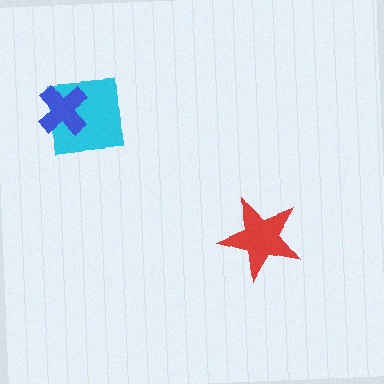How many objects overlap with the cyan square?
1 object overlaps with the cyan square.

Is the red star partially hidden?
No, no other shape covers it.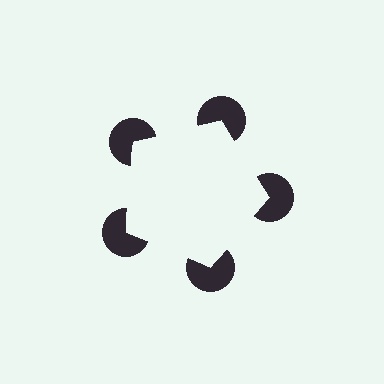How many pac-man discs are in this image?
There are 5 — one at each vertex of the illusory pentagon.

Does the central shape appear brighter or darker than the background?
It typically appears slightly brighter than the background, even though no actual brightness change is drawn.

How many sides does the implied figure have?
5 sides.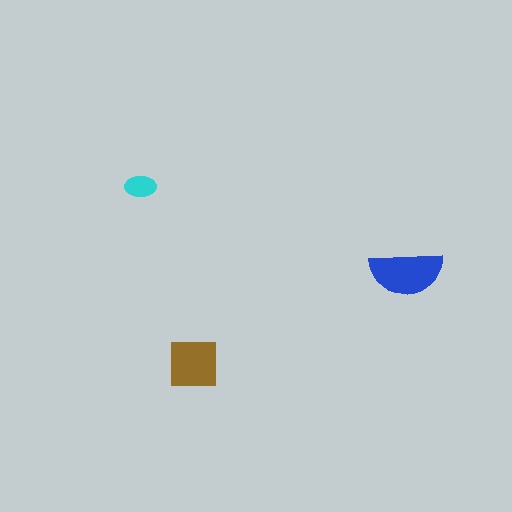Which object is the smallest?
The cyan ellipse.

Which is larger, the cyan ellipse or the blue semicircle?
The blue semicircle.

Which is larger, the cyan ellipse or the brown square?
The brown square.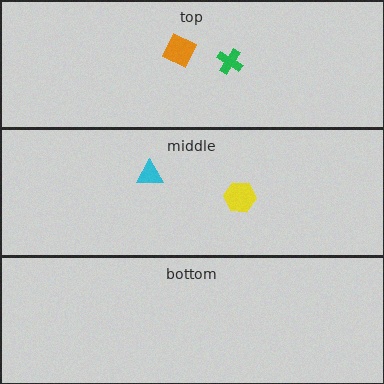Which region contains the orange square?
The top region.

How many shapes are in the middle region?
2.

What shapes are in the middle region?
The yellow hexagon, the cyan triangle.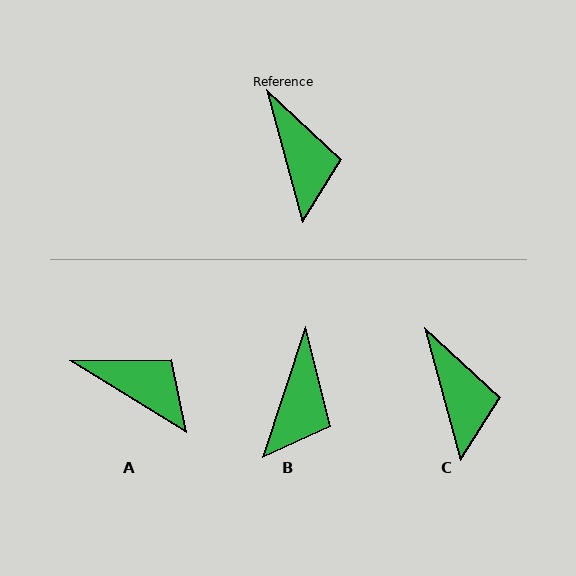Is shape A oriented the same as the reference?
No, it is off by about 43 degrees.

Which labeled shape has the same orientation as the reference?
C.